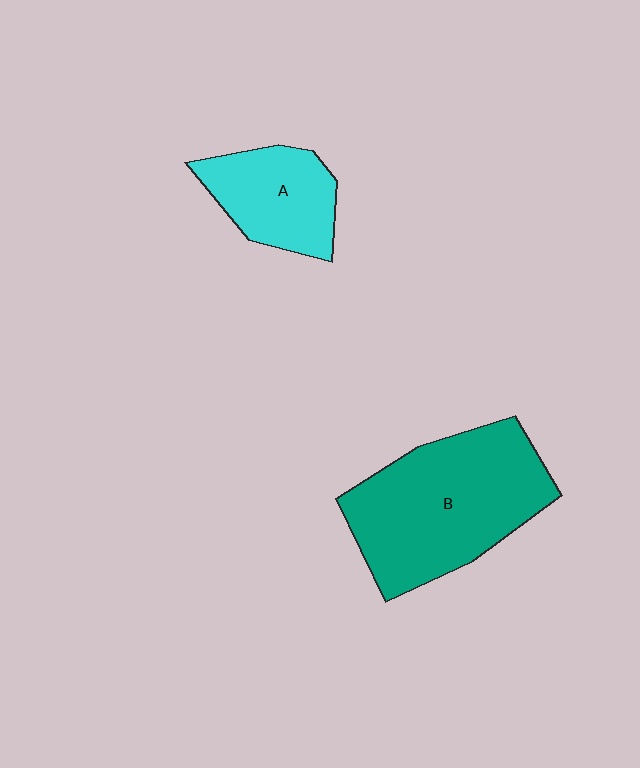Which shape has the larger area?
Shape B (teal).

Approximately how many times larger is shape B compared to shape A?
Approximately 2.0 times.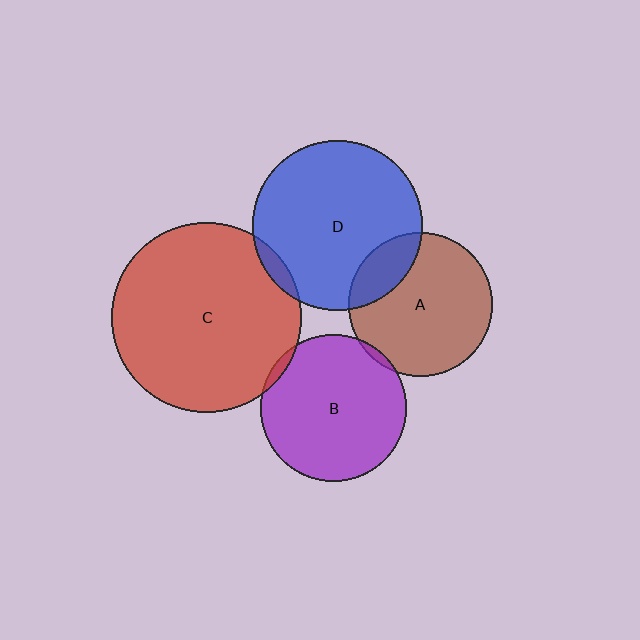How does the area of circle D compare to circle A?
Approximately 1.4 times.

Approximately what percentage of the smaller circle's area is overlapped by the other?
Approximately 20%.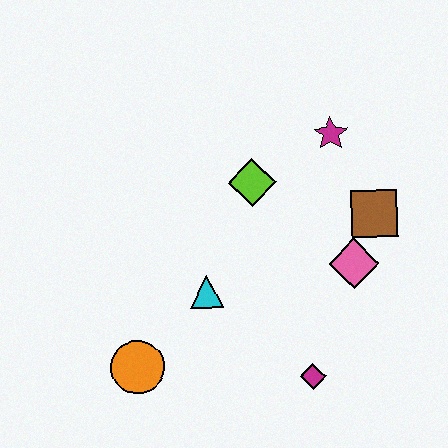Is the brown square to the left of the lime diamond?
No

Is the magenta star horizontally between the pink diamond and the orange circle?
Yes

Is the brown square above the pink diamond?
Yes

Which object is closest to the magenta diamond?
The pink diamond is closest to the magenta diamond.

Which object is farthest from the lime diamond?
The orange circle is farthest from the lime diamond.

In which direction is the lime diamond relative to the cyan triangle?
The lime diamond is above the cyan triangle.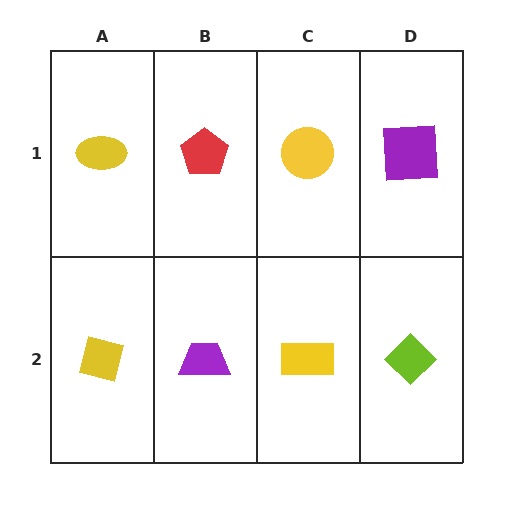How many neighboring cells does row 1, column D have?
2.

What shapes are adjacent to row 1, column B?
A purple trapezoid (row 2, column B), a yellow ellipse (row 1, column A), a yellow circle (row 1, column C).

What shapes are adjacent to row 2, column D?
A purple square (row 1, column D), a yellow rectangle (row 2, column C).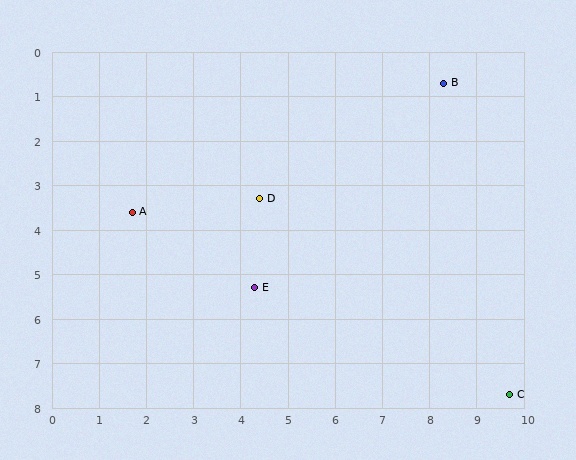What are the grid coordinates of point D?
Point D is at approximately (4.4, 3.3).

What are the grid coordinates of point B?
Point B is at approximately (8.3, 0.7).